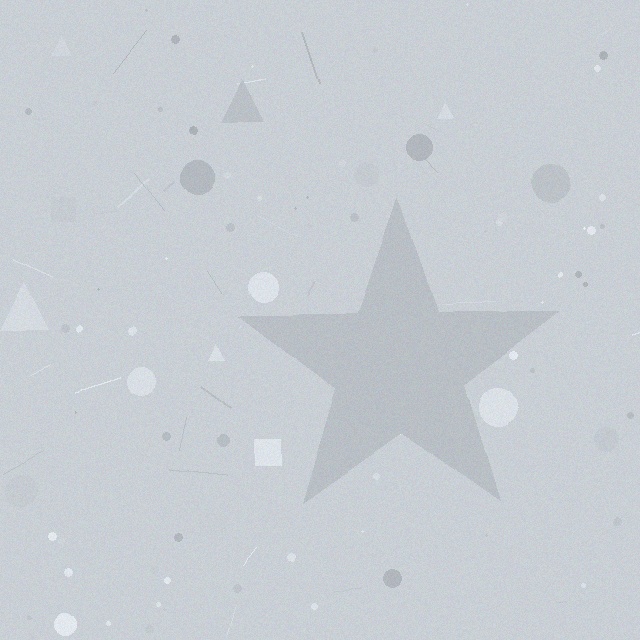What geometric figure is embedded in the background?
A star is embedded in the background.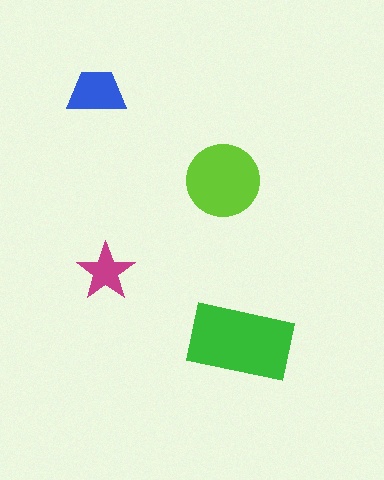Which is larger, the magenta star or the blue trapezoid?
The blue trapezoid.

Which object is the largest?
The green rectangle.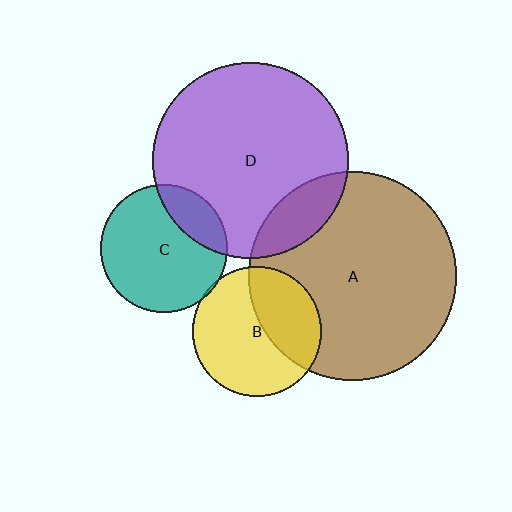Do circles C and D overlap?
Yes.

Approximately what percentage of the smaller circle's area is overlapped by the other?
Approximately 20%.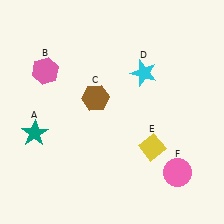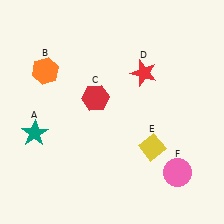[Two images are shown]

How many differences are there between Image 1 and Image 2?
There are 3 differences between the two images.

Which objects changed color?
B changed from pink to orange. C changed from brown to red. D changed from cyan to red.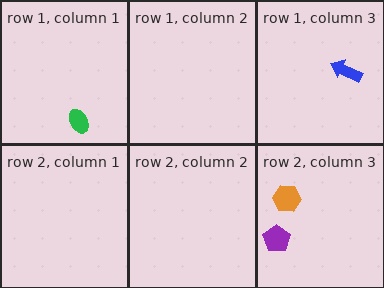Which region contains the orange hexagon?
The row 2, column 3 region.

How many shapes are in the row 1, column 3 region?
1.